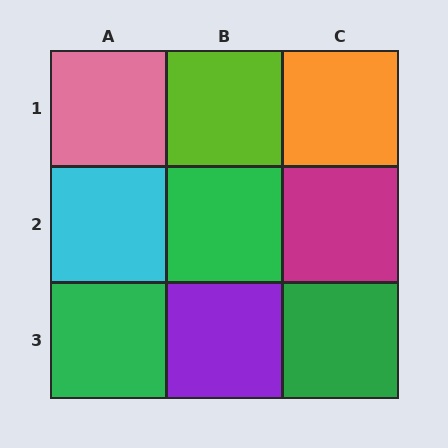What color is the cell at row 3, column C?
Green.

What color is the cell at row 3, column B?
Purple.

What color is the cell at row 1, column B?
Lime.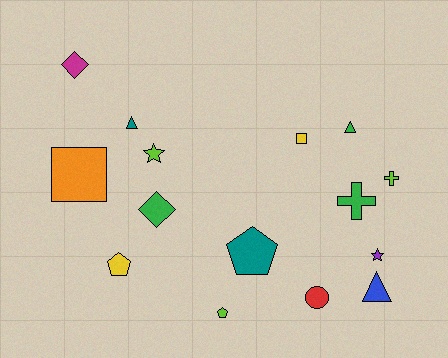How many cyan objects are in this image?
There are no cyan objects.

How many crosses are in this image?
There are 2 crosses.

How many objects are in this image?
There are 15 objects.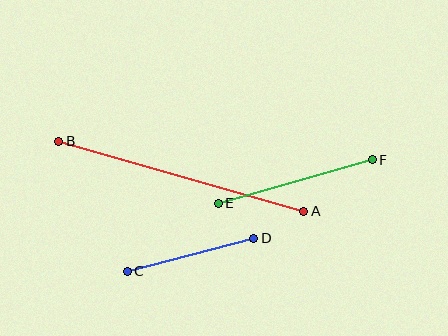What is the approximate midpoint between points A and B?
The midpoint is at approximately (181, 176) pixels.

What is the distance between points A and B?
The distance is approximately 255 pixels.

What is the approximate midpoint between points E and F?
The midpoint is at approximately (295, 181) pixels.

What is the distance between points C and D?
The distance is approximately 131 pixels.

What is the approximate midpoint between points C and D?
The midpoint is at approximately (191, 255) pixels.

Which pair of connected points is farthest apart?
Points A and B are farthest apart.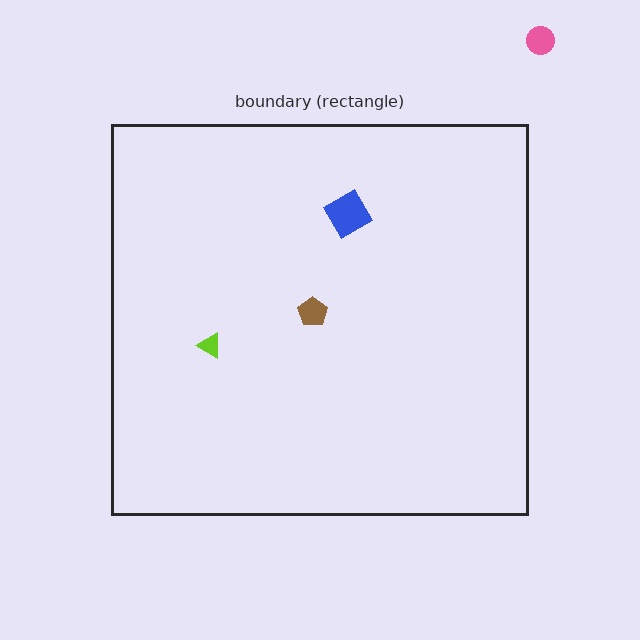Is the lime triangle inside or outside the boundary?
Inside.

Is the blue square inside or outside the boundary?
Inside.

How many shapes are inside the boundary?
3 inside, 1 outside.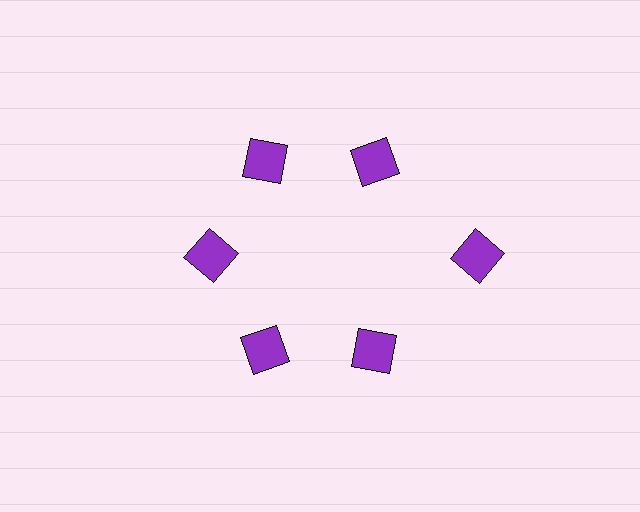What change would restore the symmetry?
The symmetry would be restored by moving it inward, back onto the ring so that all 6 squares sit at equal angles and equal distance from the center.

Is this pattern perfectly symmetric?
No. The 6 purple squares are arranged in a ring, but one element near the 3 o'clock position is pushed outward from the center, breaking the 6-fold rotational symmetry.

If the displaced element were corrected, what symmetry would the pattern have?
It would have 6-fold rotational symmetry — the pattern would map onto itself every 60 degrees.